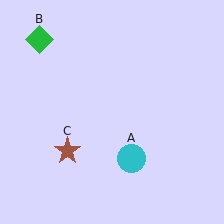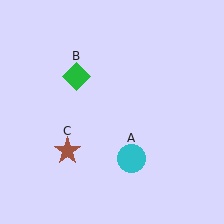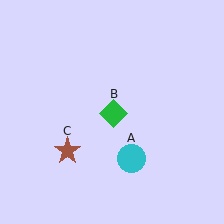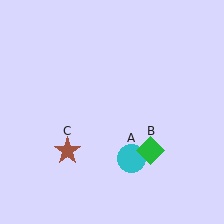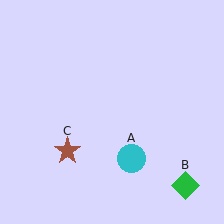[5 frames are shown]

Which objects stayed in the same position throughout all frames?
Cyan circle (object A) and brown star (object C) remained stationary.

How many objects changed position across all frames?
1 object changed position: green diamond (object B).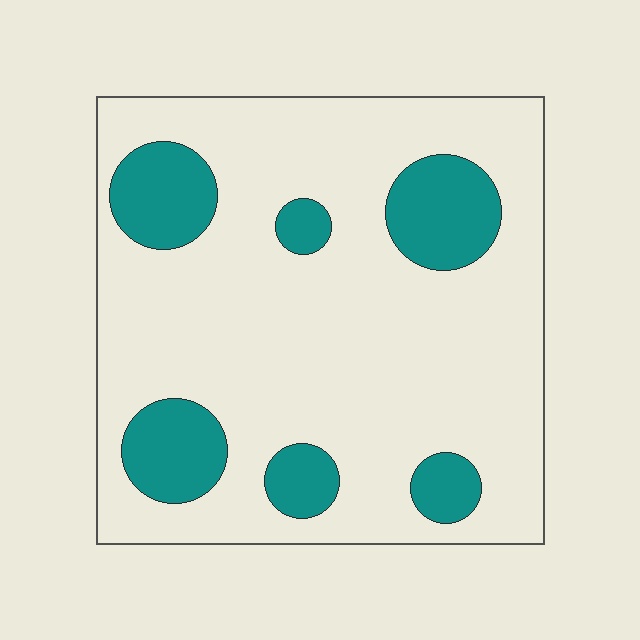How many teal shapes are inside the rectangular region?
6.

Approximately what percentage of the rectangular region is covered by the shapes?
Approximately 20%.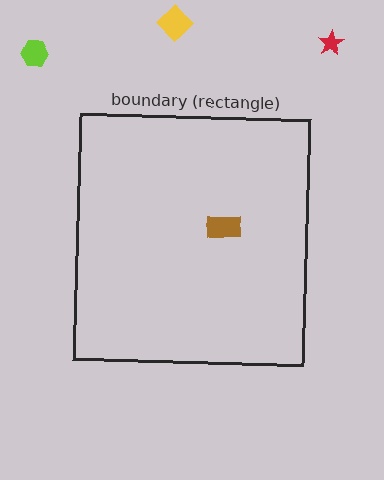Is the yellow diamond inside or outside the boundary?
Outside.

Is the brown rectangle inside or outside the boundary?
Inside.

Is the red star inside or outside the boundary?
Outside.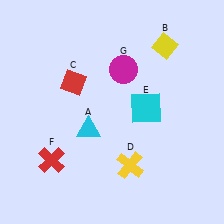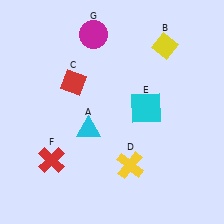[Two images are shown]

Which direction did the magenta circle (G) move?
The magenta circle (G) moved up.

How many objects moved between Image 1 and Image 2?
1 object moved between the two images.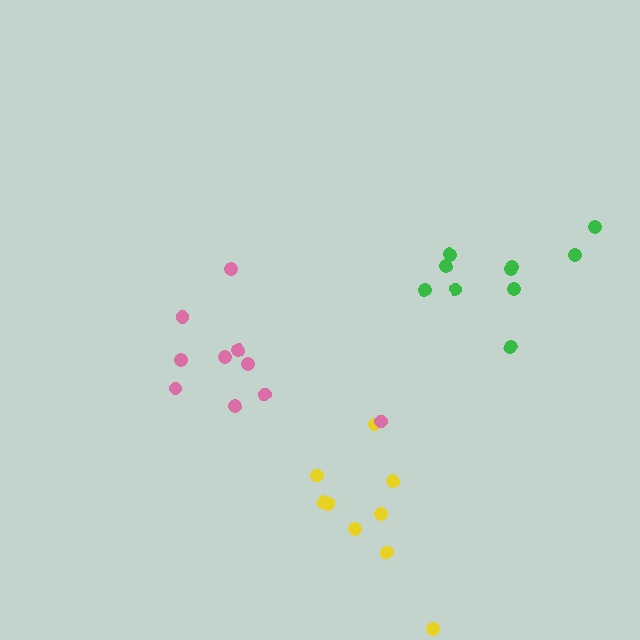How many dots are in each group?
Group 1: 9 dots, Group 2: 10 dots, Group 3: 10 dots (29 total).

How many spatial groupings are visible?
There are 3 spatial groupings.